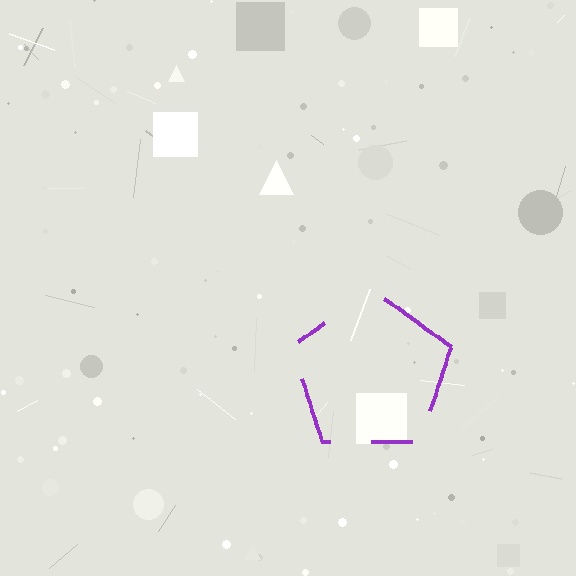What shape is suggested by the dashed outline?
The dashed outline suggests a pentagon.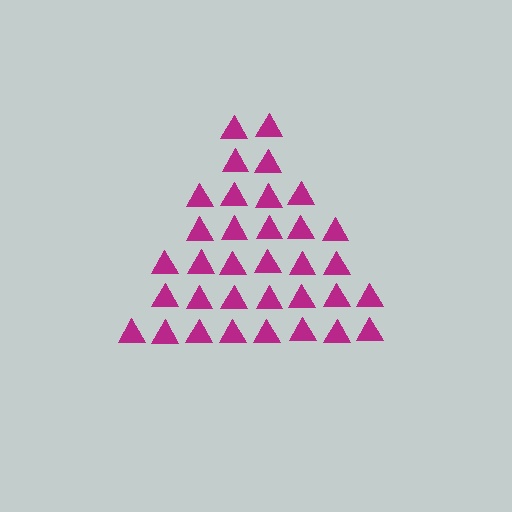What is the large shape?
The large shape is a triangle.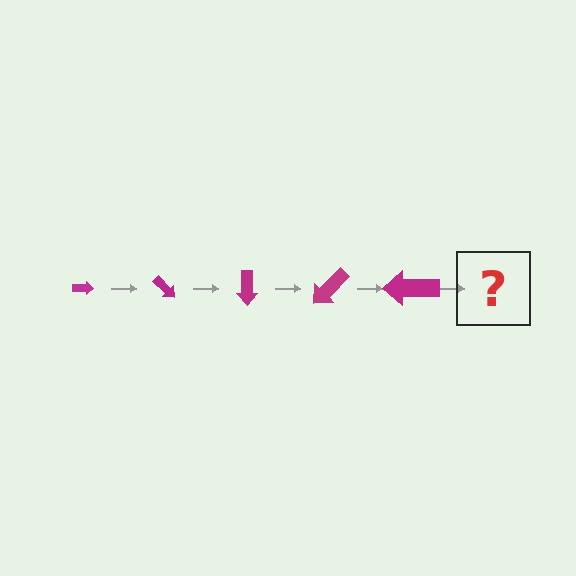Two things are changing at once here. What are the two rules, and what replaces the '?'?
The two rules are that the arrow grows larger each step and it rotates 45 degrees each step. The '?' should be an arrow, larger than the previous one and rotated 225 degrees from the start.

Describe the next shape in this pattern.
It should be an arrow, larger than the previous one and rotated 225 degrees from the start.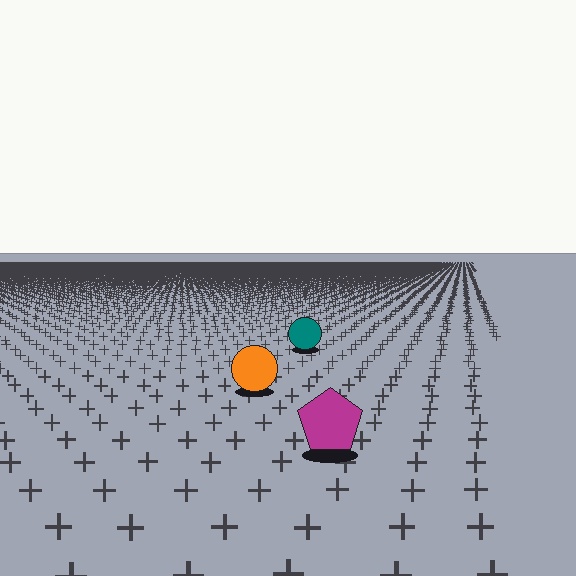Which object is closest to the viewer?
The magenta pentagon is closest. The texture marks near it are larger and more spread out.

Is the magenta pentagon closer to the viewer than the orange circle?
Yes. The magenta pentagon is closer — you can tell from the texture gradient: the ground texture is coarser near it.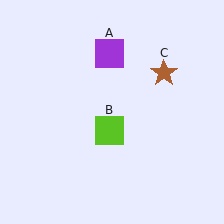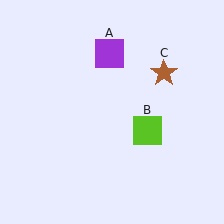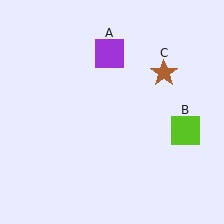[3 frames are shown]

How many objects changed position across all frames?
1 object changed position: lime square (object B).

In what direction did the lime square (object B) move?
The lime square (object B) moved right.